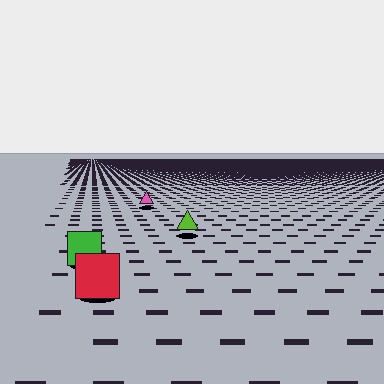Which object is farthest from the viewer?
The pink triangle is farthest from the viewer. It appears smaller and the ground texture around it is denser.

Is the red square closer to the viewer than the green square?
Yes. The red square is closer — you can tell from the texture gradient: the ground texture is coarser near it.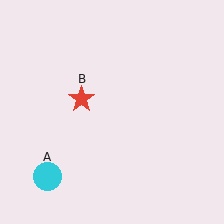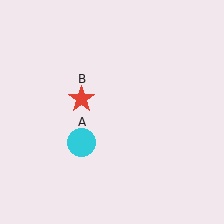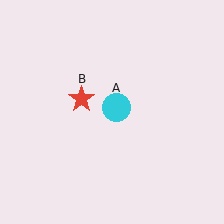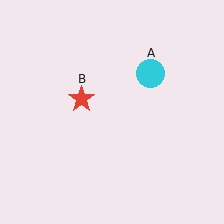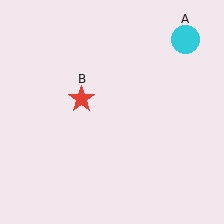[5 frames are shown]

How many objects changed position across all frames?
1 object changed position: cyan circle (object A).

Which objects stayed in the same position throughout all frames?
Red star (object B) remained stationary.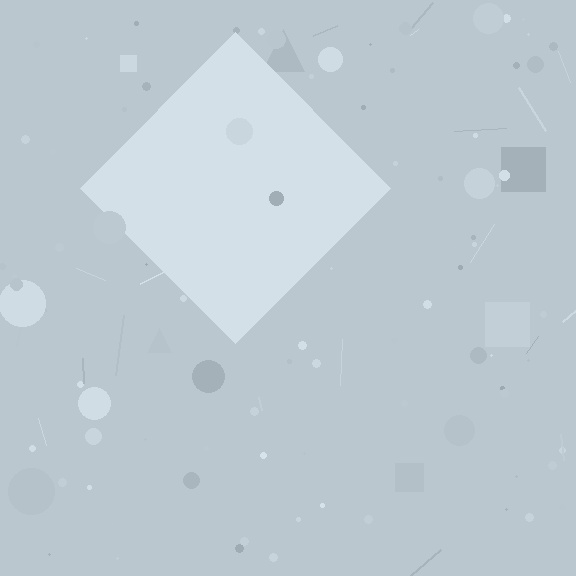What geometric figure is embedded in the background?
A diamond is embedded in the background.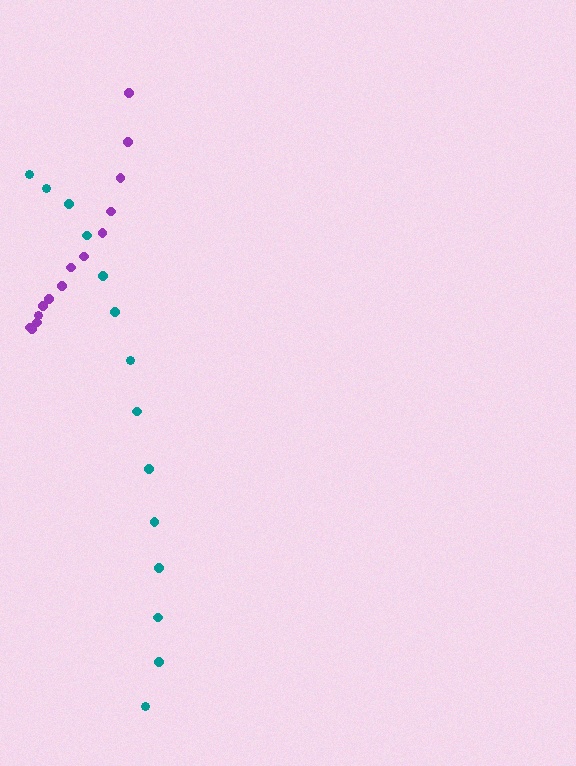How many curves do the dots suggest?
There are 2 distinct paths.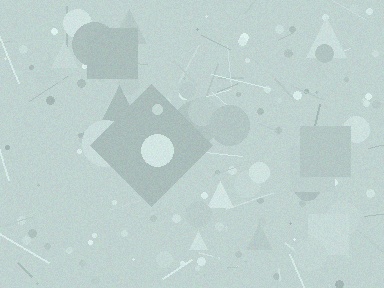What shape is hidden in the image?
A diamond is hidden in the image.